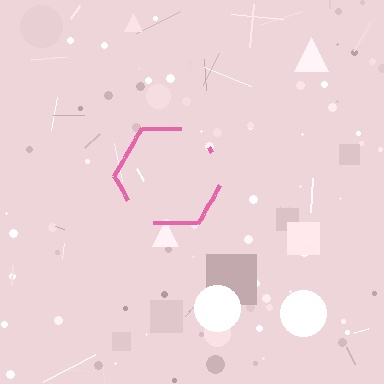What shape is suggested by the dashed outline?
The dashed outline suggests a hexagon.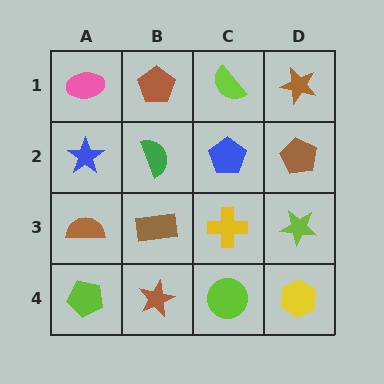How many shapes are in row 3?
4 shapes.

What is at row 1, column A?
A pink ellipse.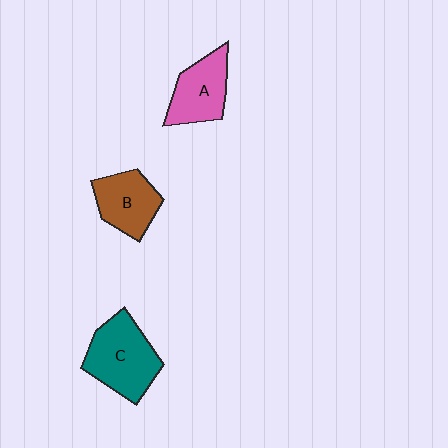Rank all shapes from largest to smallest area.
From largest to smallest: C (teal), A (pink), B (brown).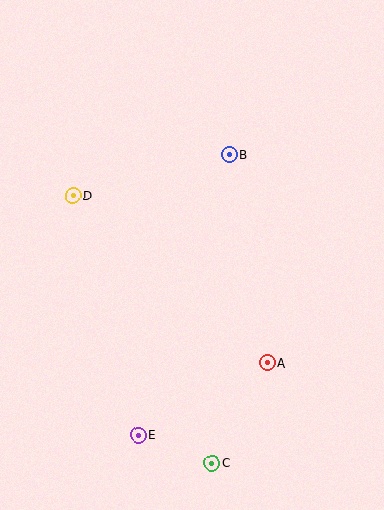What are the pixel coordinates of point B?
Point B is at (229, 155).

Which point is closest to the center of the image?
Point B at (229, 155) is closest to the center.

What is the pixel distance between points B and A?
The distance between B and A is 211 pixels.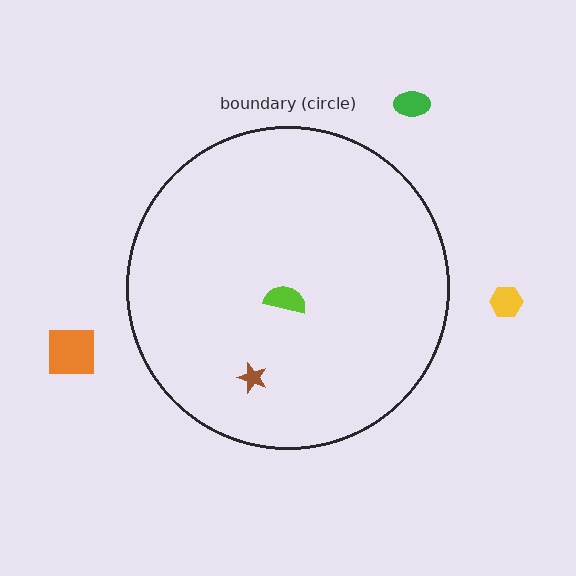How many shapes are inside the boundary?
2 inside, 3 outside.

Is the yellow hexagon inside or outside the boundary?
Outside.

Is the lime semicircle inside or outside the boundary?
Inside.